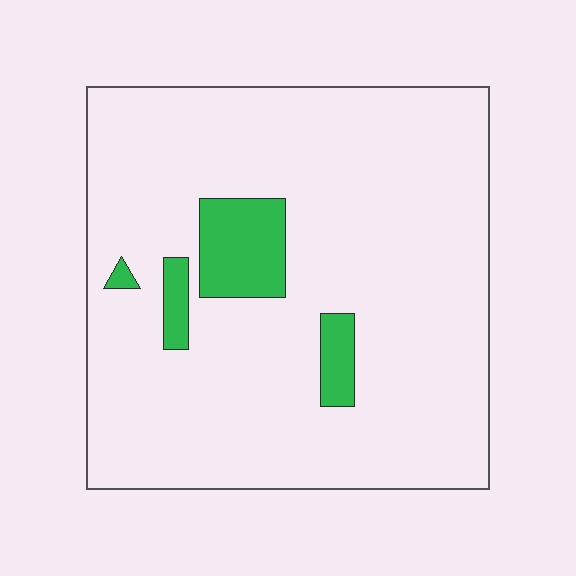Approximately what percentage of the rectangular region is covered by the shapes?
Approximately 10%.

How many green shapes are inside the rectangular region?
4.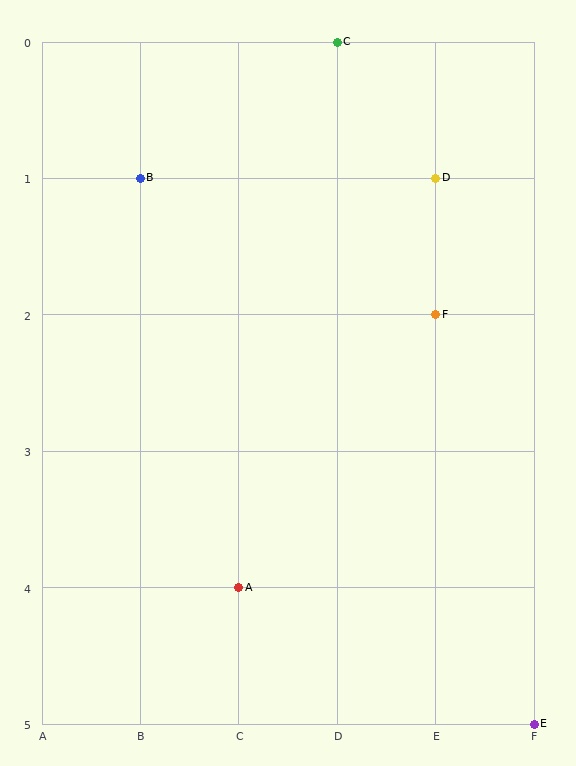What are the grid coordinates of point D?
Point D is at grid coordinates (E, 1).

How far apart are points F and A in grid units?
Points F and A are 2 columns and 2 rows apart (about 2.8 grid units diagonally).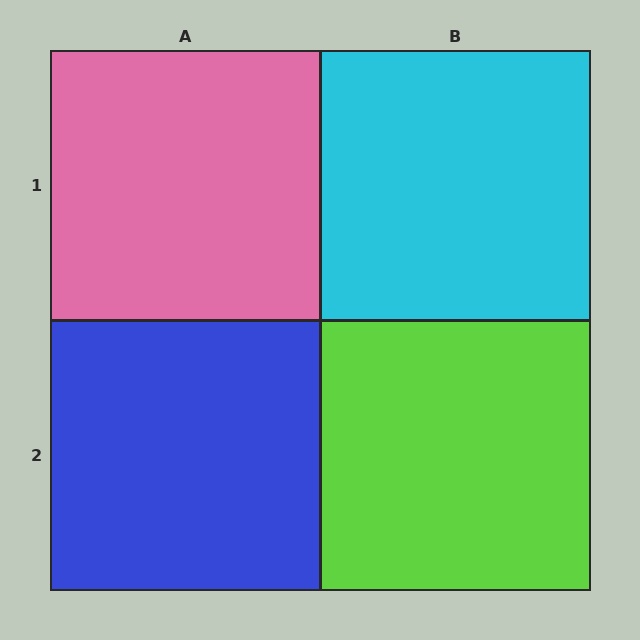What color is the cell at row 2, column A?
Blue.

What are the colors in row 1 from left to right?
Pink, cyan.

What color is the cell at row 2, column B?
Lime.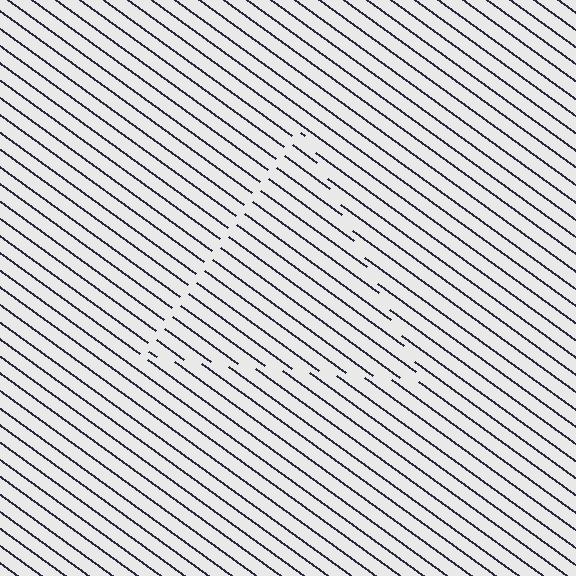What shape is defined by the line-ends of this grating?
An illusory triangle. The interior of the shape contains the same grating, shifted by half a period — the contour is defined by the phase discontinuity where line-ends from the inner and outer gratings abut.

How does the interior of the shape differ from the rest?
The interior of the shape contains the same grating, shifted by half a period — the contour is defined by the phase discontinuity where line-ends from the inner and outer gratings abut.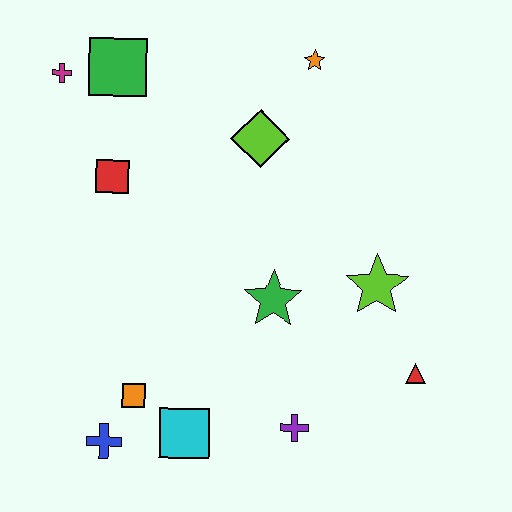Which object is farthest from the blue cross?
The orange star is farthest from the blue cross.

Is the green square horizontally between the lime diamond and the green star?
No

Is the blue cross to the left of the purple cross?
Yes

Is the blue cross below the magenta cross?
Yes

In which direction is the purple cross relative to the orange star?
The purple cross is below the orange star.